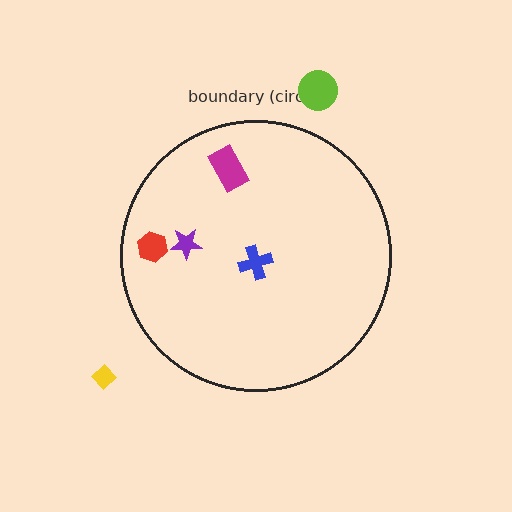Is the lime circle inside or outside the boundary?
Outside.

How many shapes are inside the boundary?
4 inside, 2 outside.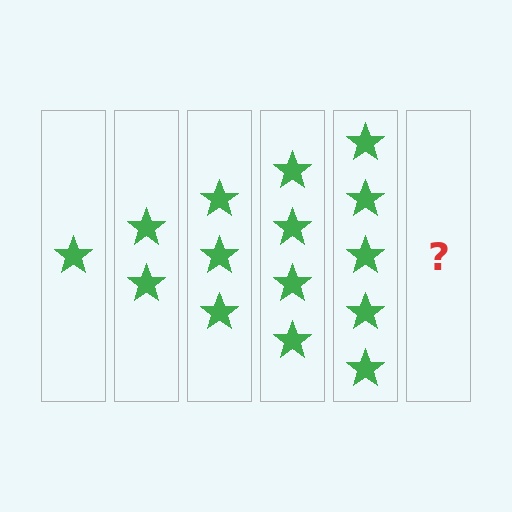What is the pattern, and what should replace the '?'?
The pattern is that each step adds one more star. The '?' should be 6 stars.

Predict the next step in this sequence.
The next step is 6 stars.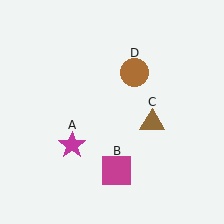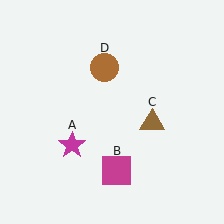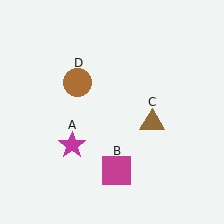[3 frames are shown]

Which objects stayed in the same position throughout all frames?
Magenta star (object A) and magenta square (object B) and brown triangle (object C) remained stationary.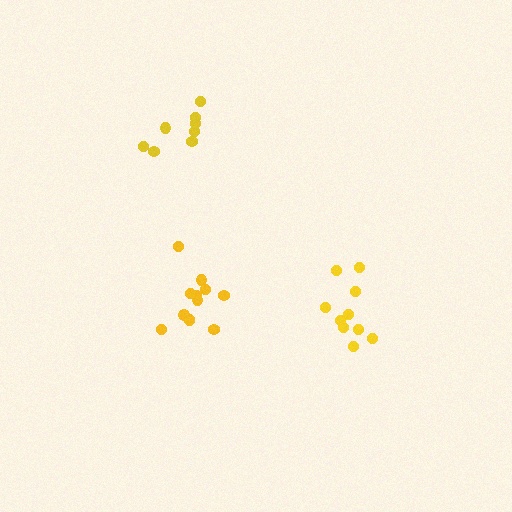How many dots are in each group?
Group 1: 12 dots, Group 2: 10 dots, Group 3: 8 dots (30 total).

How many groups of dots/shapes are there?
There are 3 groups.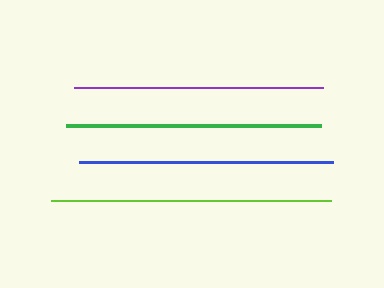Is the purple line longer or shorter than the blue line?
The blue line is longer than the purple line.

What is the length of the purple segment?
The purple segment is approximately 249 pixels long.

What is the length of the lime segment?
The lime segment is approximately 280 pixels long.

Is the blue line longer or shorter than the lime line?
The lime line is longer than the blue line.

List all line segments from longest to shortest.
From longest to shortest: lime, green, blue, purple.